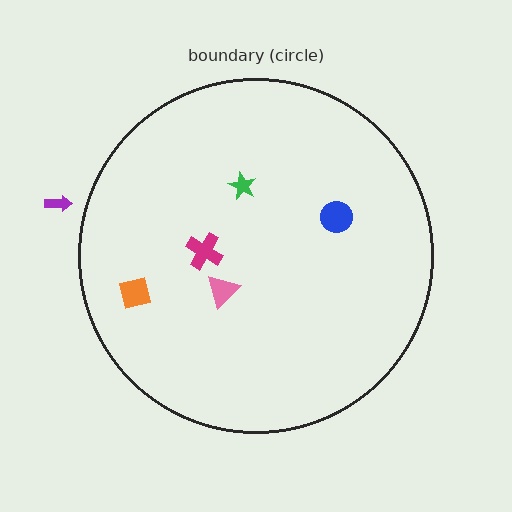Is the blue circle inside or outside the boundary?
Inside.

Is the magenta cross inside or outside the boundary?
Inside.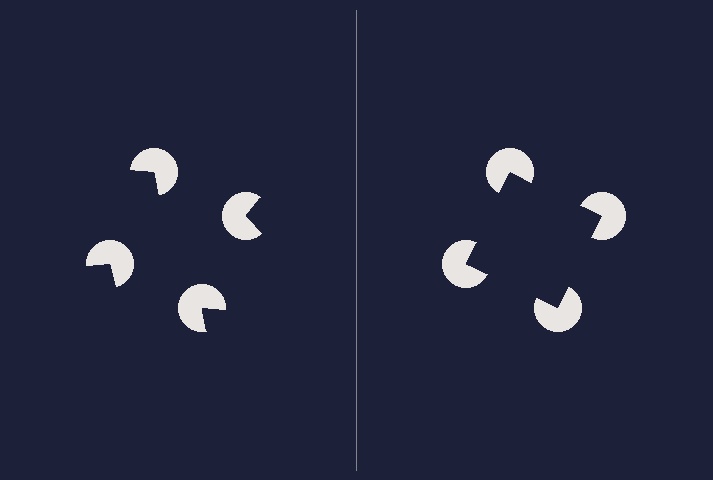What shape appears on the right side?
An illusory square.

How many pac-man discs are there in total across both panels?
8 — 4 on each side.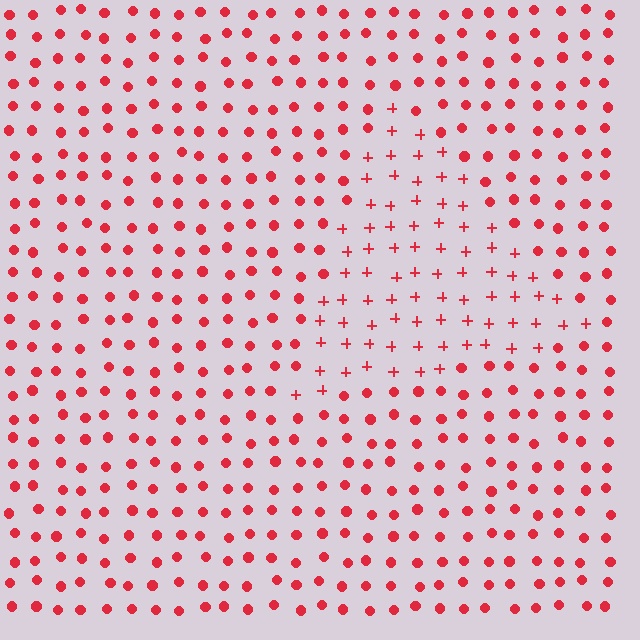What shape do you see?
I see a triangle.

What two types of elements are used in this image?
The image uses plus signs inside the triangle region and circles outside it.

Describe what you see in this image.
The image is filled with small red elements arranged in a uniform grid. A triangle-shaped region contains plus signs, while the surrounding area contains circles. The boundary is defined purely by the change in element shape.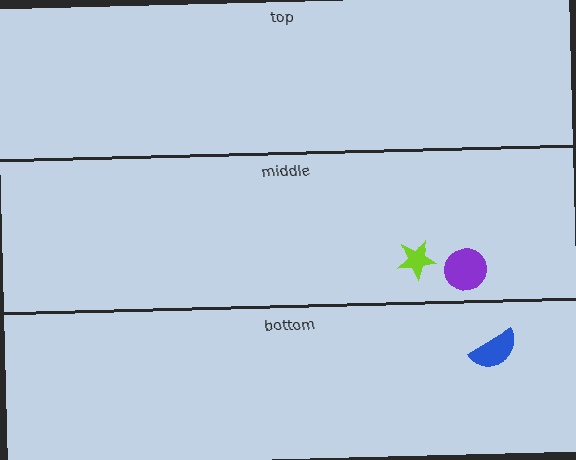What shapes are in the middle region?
The purple circle, the lime star.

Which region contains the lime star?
The middle region.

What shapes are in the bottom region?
The blue semicircle.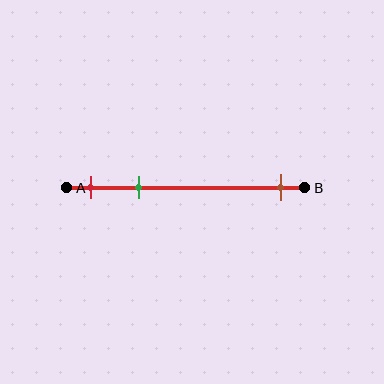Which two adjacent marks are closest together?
The red and green marks are the closest adjacent pair.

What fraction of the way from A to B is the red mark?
The red mark is approximately 10% (0.1) of the way from A to B.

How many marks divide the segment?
There are 3 marks dividing the segment.